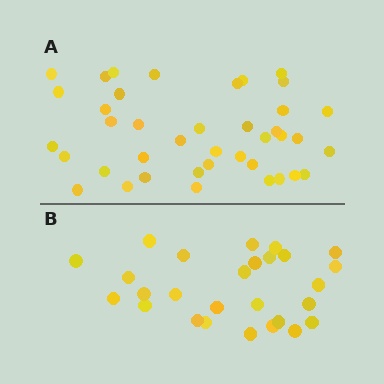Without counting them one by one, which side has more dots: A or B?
Region A (the top region) has more dots.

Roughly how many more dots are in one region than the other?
Region A has approximately 15 more dots than region B.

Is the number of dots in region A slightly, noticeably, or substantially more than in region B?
Region A has substantially more. The ratio is roughly 1.5 to 1.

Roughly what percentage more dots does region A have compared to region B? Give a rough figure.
About 50% more.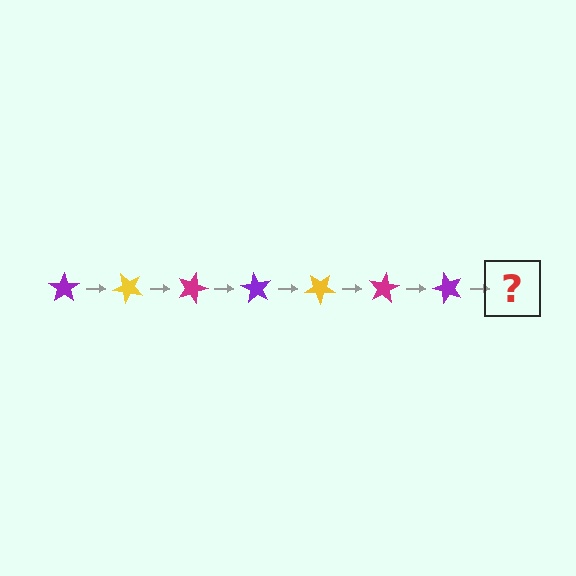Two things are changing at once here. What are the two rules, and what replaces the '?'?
The two rules are that it rotates 45 degrees each step and the color cycles through purple, yellow, and magenta. The '?' should be a yellow star, rotated 315 degrees from the start.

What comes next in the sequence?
The next element should be a yellow star, rotated 315 degrees from the start.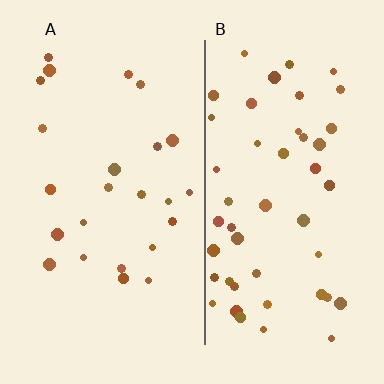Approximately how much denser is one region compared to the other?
Approximately 2.1× — region B over region A.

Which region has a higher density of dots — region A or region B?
B (the right).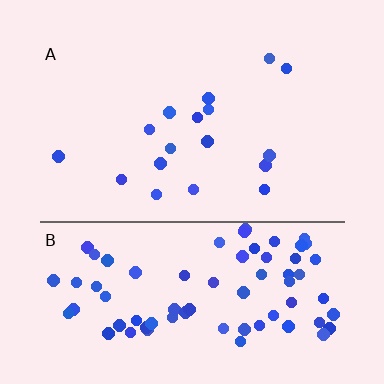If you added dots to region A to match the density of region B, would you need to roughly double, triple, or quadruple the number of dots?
Approximately quadruple.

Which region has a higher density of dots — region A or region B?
B (the bottom).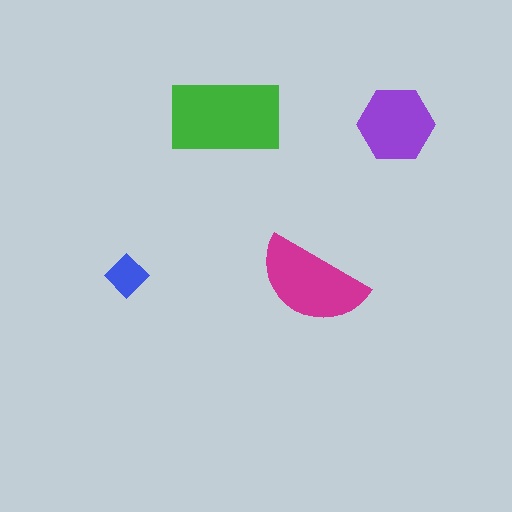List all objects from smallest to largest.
The blue diamond, the purple hexagon, the magenta semicircle, the green rectangle.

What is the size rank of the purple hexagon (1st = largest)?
3rd.